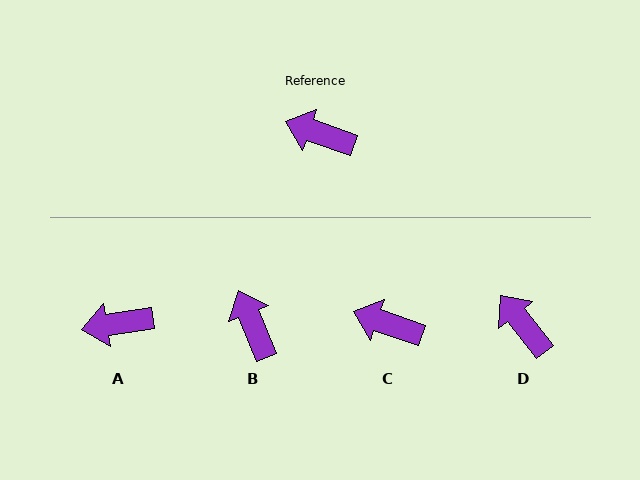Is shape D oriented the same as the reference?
No, it is off by about 33 degrees.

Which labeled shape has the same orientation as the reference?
C.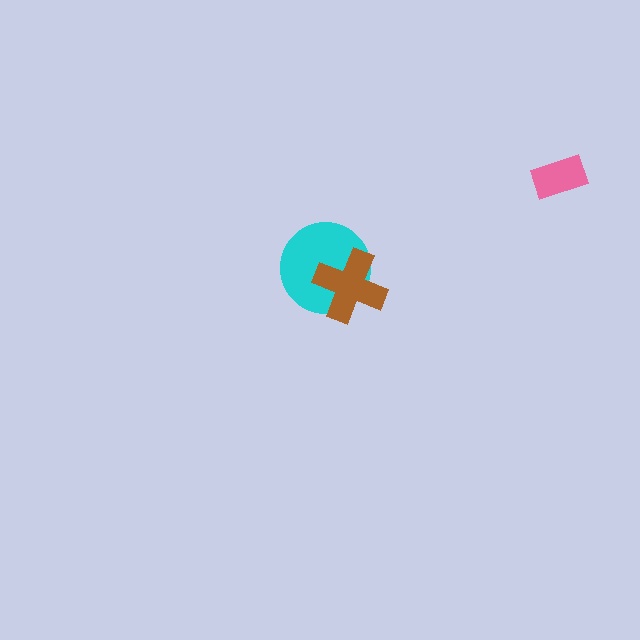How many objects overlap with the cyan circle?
1 object overlaps with the cyan circle.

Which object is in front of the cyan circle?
The brown cross is in front of the cyan circle.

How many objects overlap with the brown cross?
1 object overlaps with the brown cross.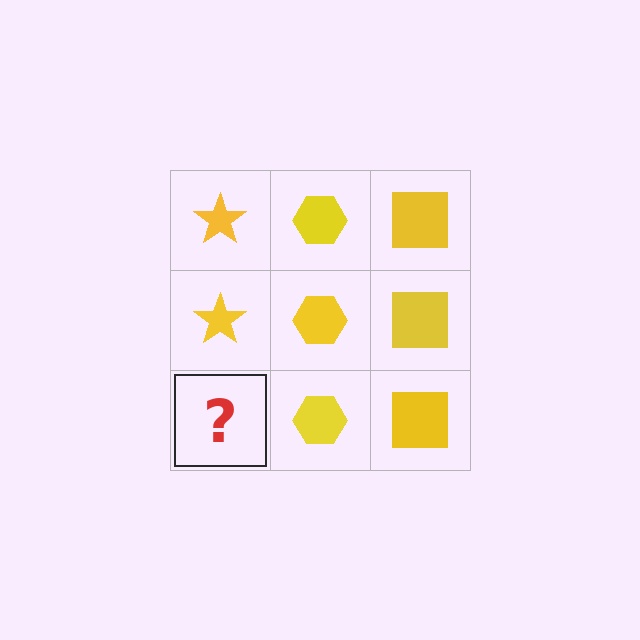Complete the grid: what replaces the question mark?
The question mark should be replaced with a yellow star.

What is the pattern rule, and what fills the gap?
The rule is that each column has a consistent shape. The gap should be filled with a yellow star.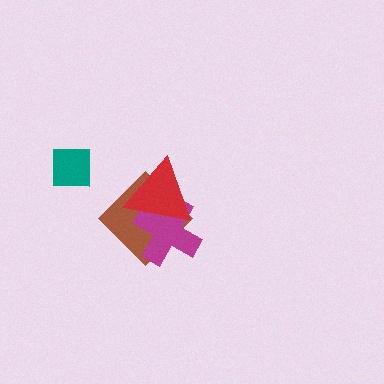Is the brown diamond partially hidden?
Yes, it is partially covered by another shape.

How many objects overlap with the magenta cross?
2 objects overlap with the magenta cross.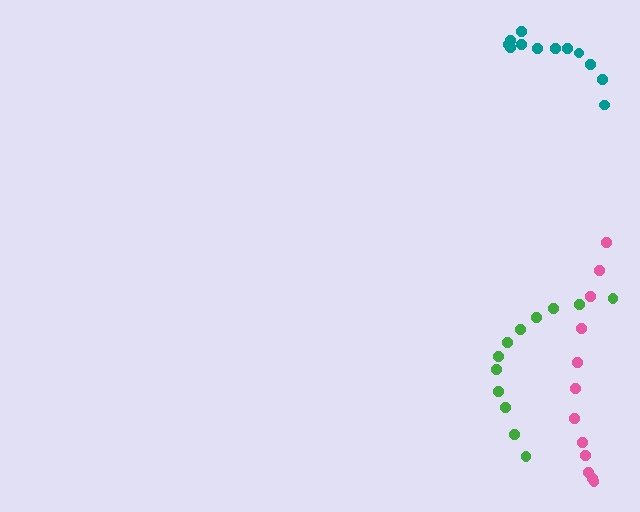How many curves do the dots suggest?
There are 3 distinct paths.